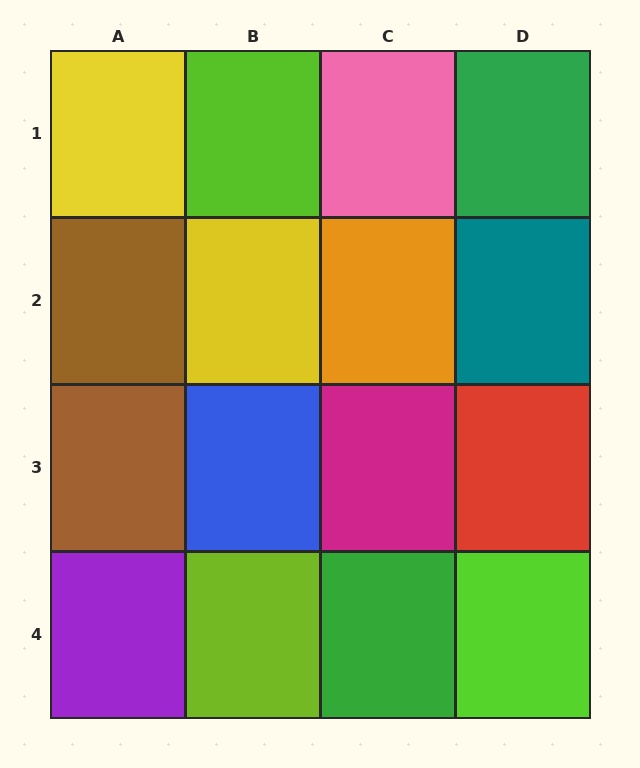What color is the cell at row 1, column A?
Yellow.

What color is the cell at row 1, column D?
Green.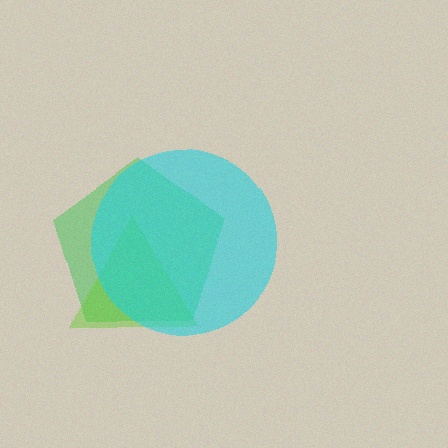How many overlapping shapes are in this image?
There are 3 overlapping shapes in the image.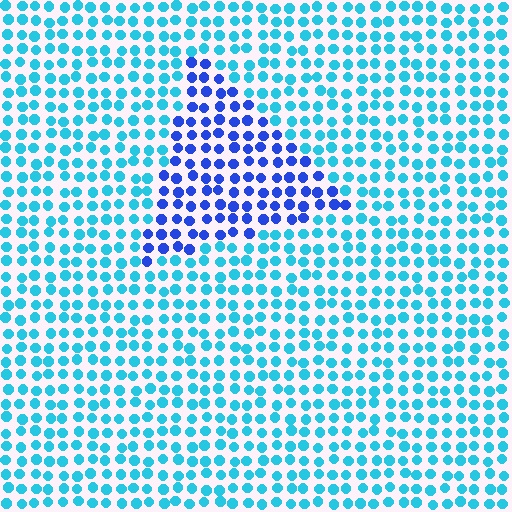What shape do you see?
I see a triangle.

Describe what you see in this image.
The image is filled with small cyan elements in a uniform arrangement. A triangle-shaped region is visible where the elements are tinted to a slightly different hue, forming a subtle color boundary.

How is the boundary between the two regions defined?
The boundary is defined purely by a slight shift in hue (about 41 degrees). Spacing, size, and orientation are identical on both sides.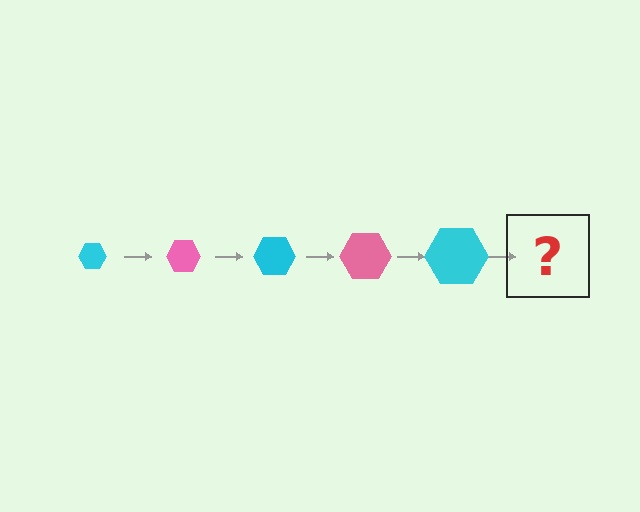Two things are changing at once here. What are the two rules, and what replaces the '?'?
The two rules are that the hexagon grows larger each step and the color cycles through cyan and pink. The '?' should be a pink hexagon, larger than the previous one.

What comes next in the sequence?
The next element should be a pink hexagon, larger than the previous one.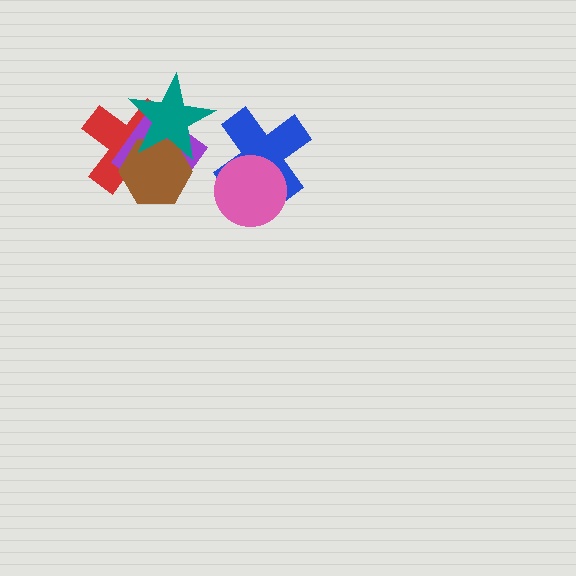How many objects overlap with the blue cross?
1 object overlaps with the blue cross.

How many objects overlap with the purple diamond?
3 objects overlap with the purple diamond.